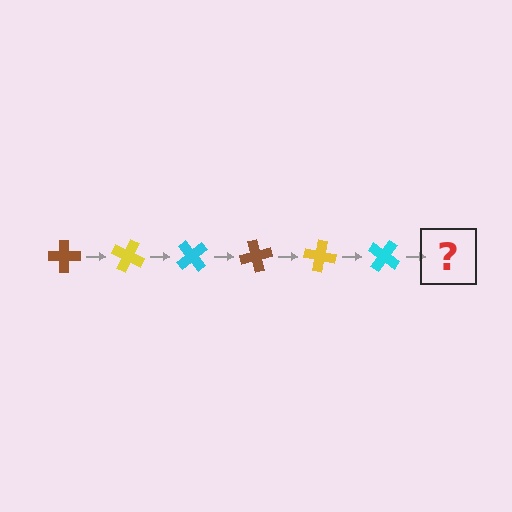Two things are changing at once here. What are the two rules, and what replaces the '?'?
The two rules are that it rotates 25 degrees each step and the color cycles through brown, yellow, and cyan. The '?' should be a brown cross, rotated 150 degrees from the start.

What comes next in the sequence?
The next element should be a brown cross, rotated 150 degrees from the start.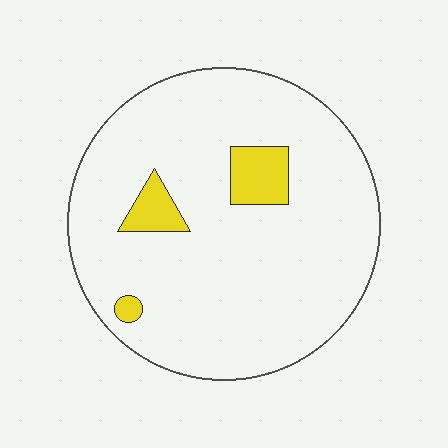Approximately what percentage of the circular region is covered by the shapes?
Approximately 10%.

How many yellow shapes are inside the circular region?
3.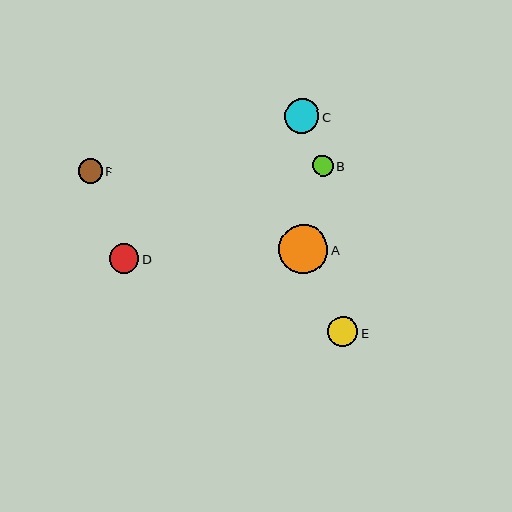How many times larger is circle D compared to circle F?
Circle D is approximately 1.2 times the size of circle F.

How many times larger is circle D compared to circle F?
Circle D is approximately 1.2 times the size of circle F.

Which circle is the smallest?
Circle B is the smallest with a size of approximately 21 pixels.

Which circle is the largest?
Circle A is the largest with a size of approximately 49 pixels.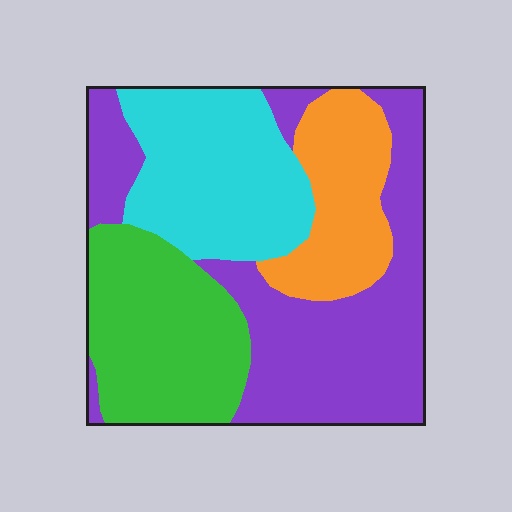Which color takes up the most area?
Purple, at roughly 35%.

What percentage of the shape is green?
Green takes up about one quarter (1/4) of the shape.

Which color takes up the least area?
Orange, at roughly 15%.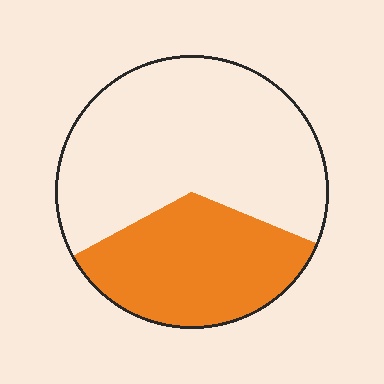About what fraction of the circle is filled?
About three eighths (3/8).